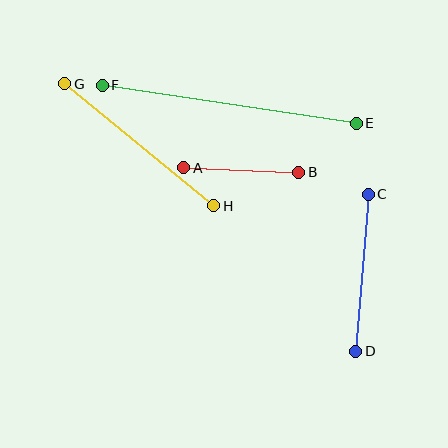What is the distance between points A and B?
The distance is approximately 115 pixels.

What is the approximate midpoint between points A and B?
The midpoint is at approximately (241, 170) pixels.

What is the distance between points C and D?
The distance is approximately 158 pixels.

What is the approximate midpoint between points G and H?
The midpoint is at approximately (139, 145) pixels.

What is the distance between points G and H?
The distance is approximately 193 pixels.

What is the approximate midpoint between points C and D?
The midpoint is at approximately (362, 273) pixels.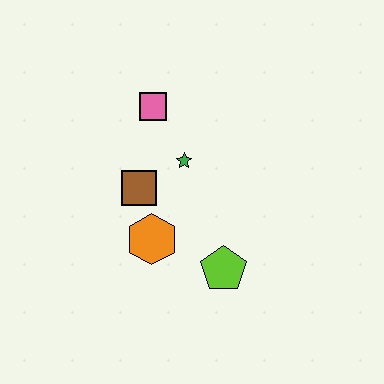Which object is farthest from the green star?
The lime pentagon is farthest from the green star.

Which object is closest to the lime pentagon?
The orange hexagon is closest to the lime pentagon.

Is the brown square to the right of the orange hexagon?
No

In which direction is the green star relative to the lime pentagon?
The green star is above the lime pentagon.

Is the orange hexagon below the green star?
Yes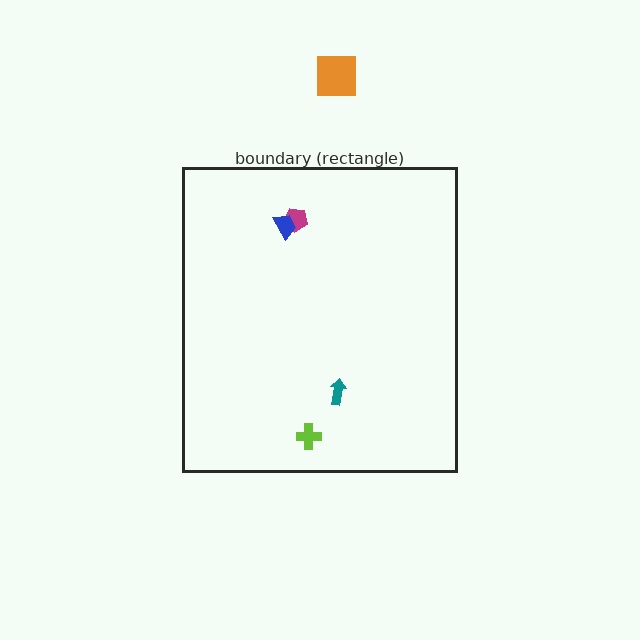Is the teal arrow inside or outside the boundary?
Inside.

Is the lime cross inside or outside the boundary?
Inside.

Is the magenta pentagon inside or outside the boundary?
Inside.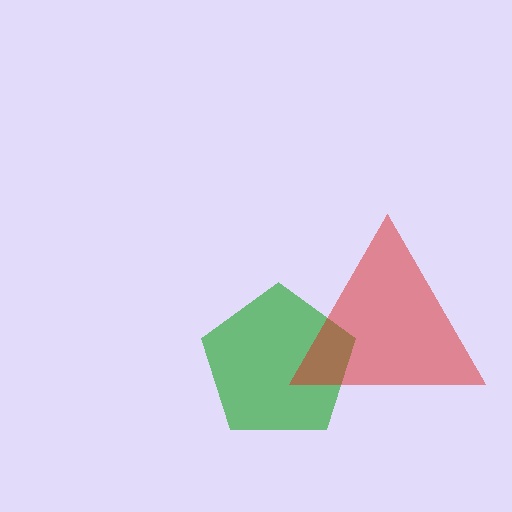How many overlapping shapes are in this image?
There are 2 overlapping shapes in the image.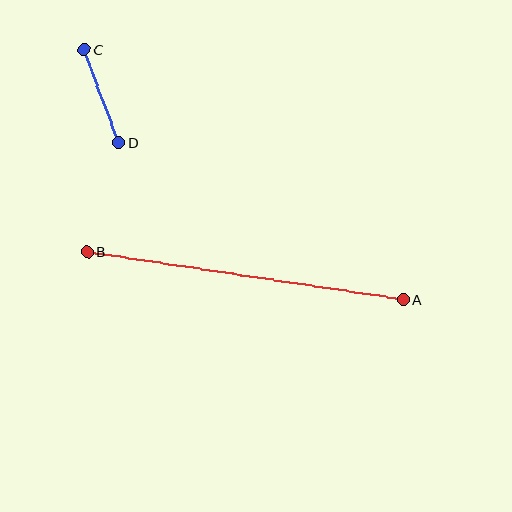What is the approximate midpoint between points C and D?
The midpoint is at approximately (102, 96) pixels.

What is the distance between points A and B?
The distance is approximately 319 pixels.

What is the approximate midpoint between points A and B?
The midpoint is at approximately (245, 276) pixels.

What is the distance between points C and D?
The distance is approximately 99 pixels.